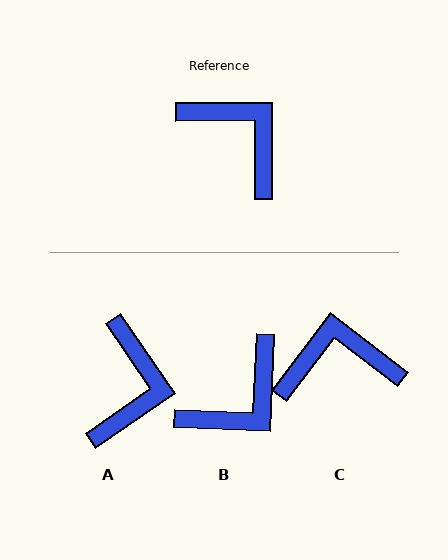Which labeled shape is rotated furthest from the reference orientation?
B, about 92 degrees away.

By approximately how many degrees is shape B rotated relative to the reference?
Approximately 92 degrees clockwise.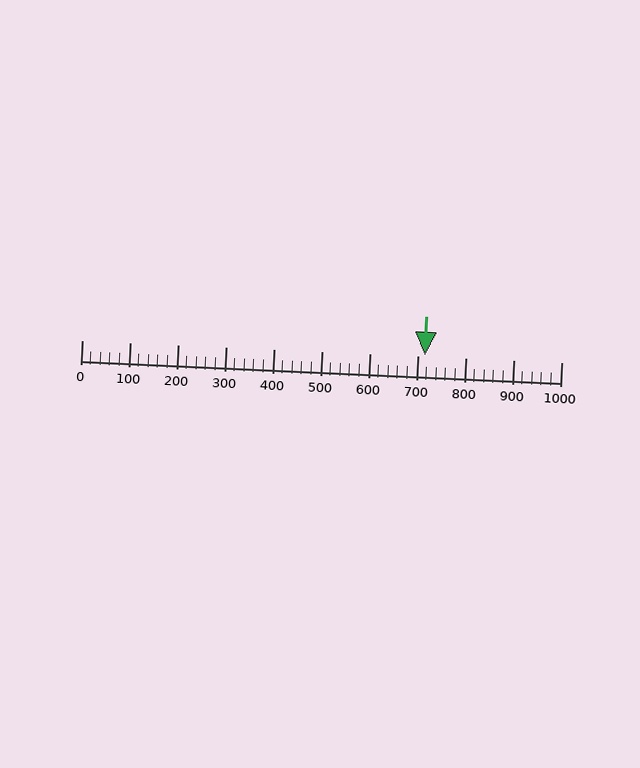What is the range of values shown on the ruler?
The ruler shows values from 0 to 1000.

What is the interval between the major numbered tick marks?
The major tick marks are spaced 100 units apart.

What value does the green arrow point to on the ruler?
The green arrow points to approximately 715.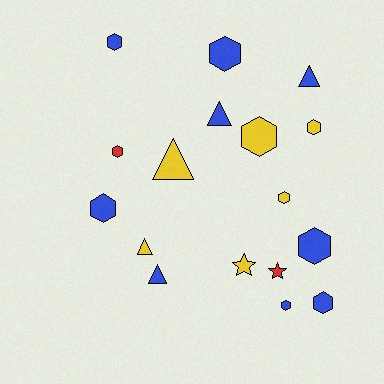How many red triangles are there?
There are no red triangles.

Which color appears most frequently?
Blue, with 9 objects.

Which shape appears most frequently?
Hexagon, with 10 objects.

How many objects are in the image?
There are 17 objects.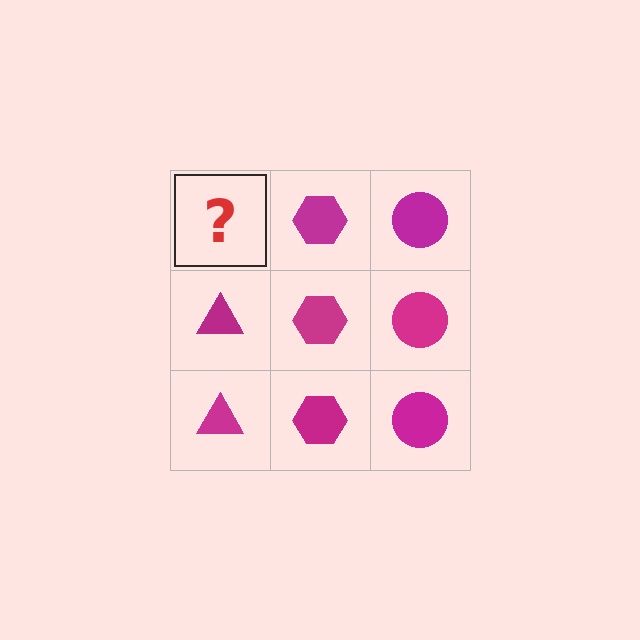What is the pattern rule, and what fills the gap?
The rule is that each column has a consistent shape. The gap should be filled with a magenta triangle.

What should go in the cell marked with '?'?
The missing cell should contain a magenta triangle.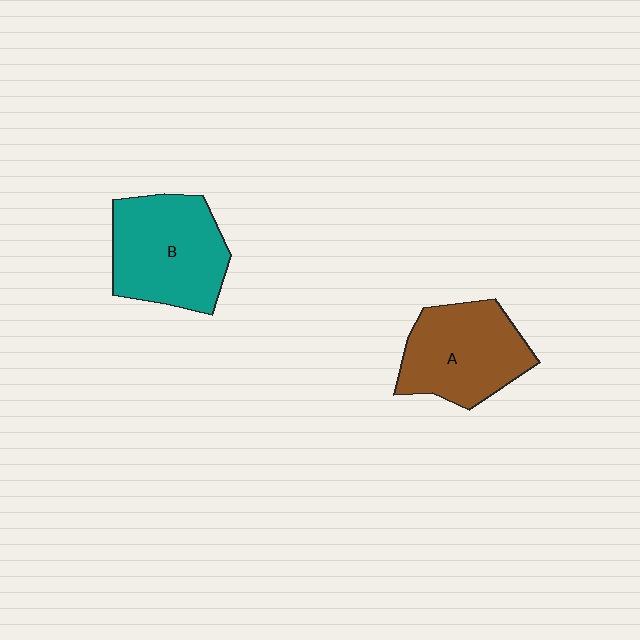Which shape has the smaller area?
Shape A (brown).